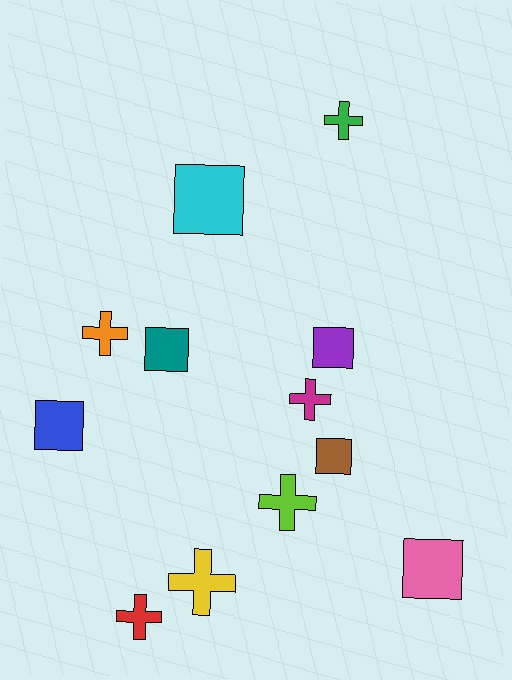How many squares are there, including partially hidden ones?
There are 6 squares.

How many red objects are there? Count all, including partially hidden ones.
There is 1 red object.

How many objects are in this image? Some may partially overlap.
There are 12 objects.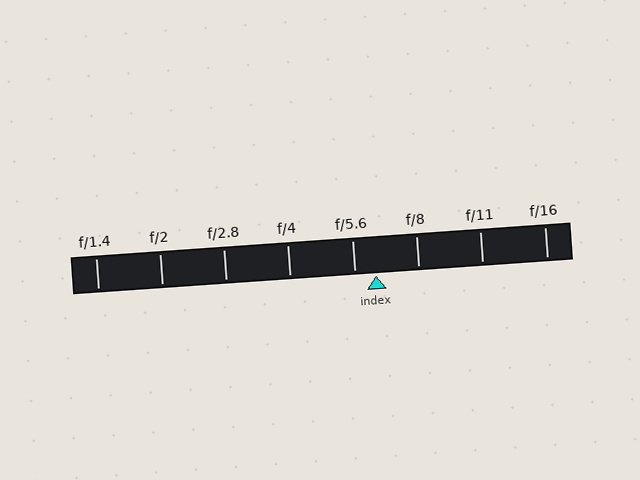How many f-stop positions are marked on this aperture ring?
There are 8 f-stop positions marked.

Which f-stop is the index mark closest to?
The index mark is closest to f/5.6.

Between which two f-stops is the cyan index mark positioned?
The index mark is between f/5.6 and f/8.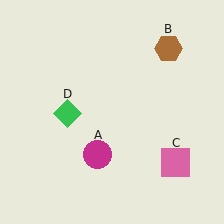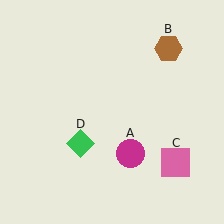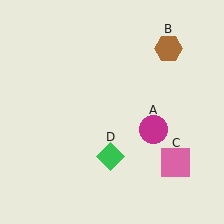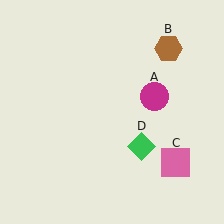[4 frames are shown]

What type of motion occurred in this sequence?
The magenta circle (object A), green diamond (object D) rotated counterclockwise around the center of the scene.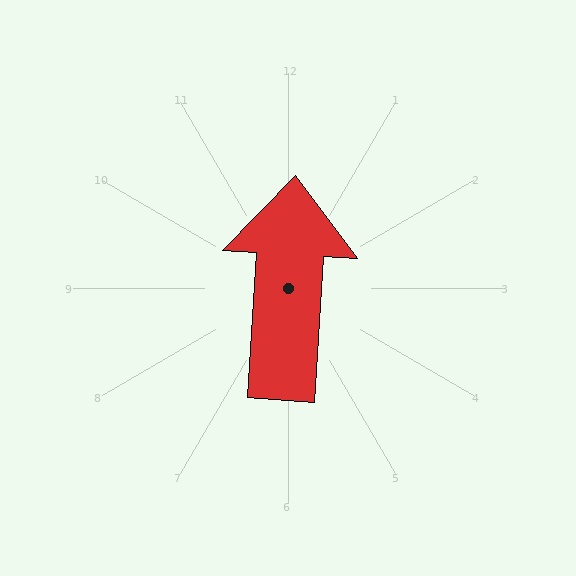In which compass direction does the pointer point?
North.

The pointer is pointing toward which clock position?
Roughly 12 o'clock.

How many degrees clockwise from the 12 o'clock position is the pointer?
Approximately 4 degrees.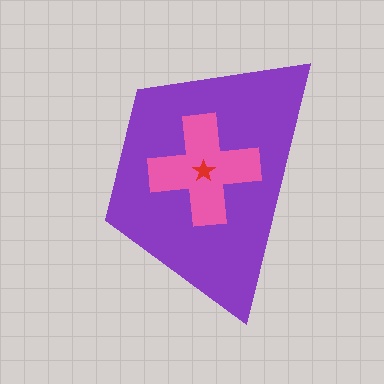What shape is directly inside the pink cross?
The red star.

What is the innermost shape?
The red star.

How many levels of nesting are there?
3.